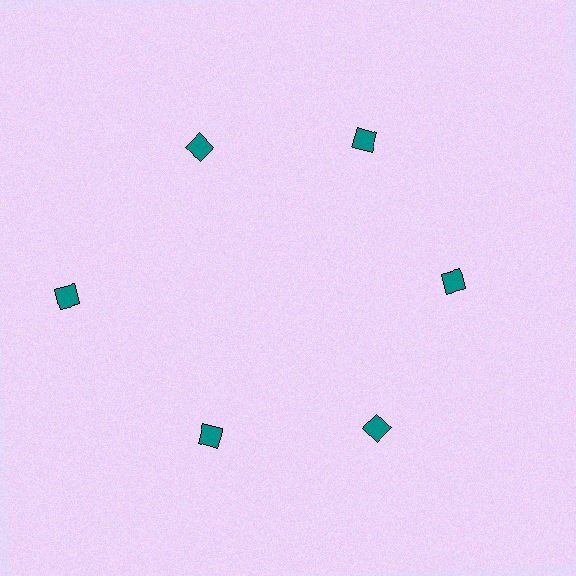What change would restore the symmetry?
The symmetry would be restored by moving it inward, back onto the ring so that all 6 diamonds sit at equal angles and equal distance from the center.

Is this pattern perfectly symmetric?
No. The 6 teal diamonds are arranged in a ring, but one element near the 9 o'clock position is pushed outward from the center, breaking the 6-fold rotational symmetry.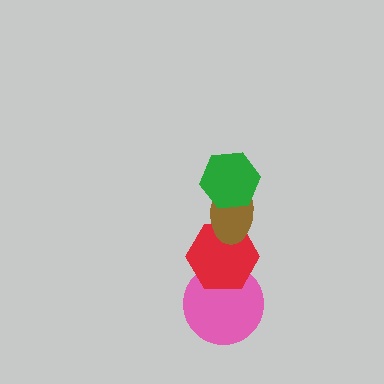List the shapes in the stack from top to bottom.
From top to bottom: the green hexagon, the brown ellipse, the red hexagon, the pink circle.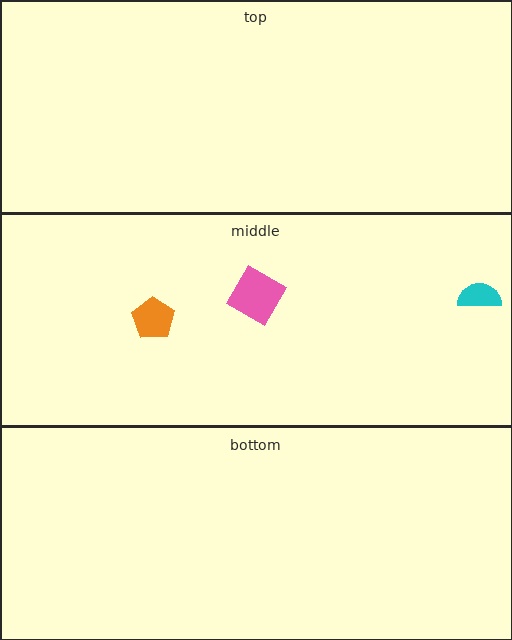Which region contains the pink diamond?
The middle region.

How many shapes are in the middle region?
3.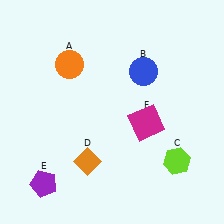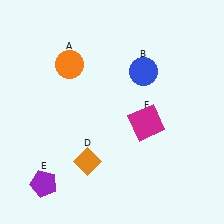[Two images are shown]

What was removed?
The lime hexagon (C) was removed in Image 2.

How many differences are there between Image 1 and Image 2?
There is 1 difference between the two images.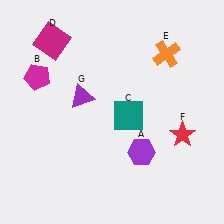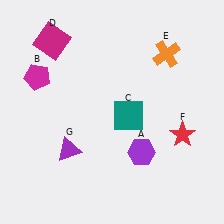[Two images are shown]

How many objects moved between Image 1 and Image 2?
1 object moved between the two images.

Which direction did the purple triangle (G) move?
The purple triangle (G) moved down.